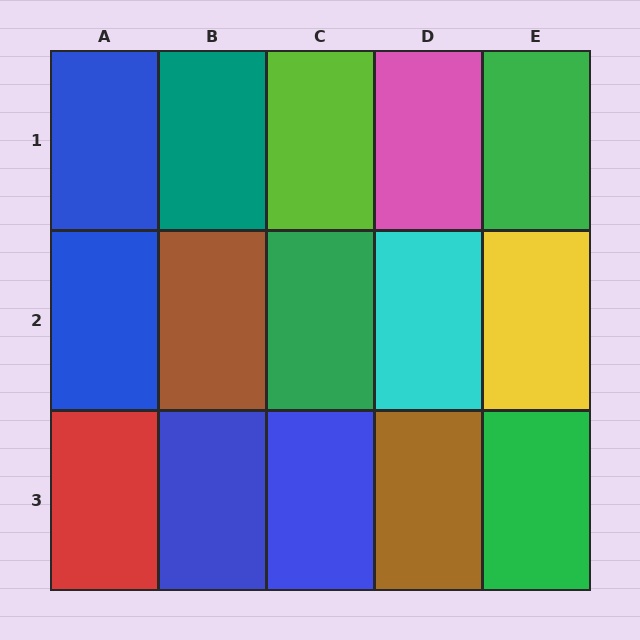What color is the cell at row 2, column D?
Cyan.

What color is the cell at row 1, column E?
Green.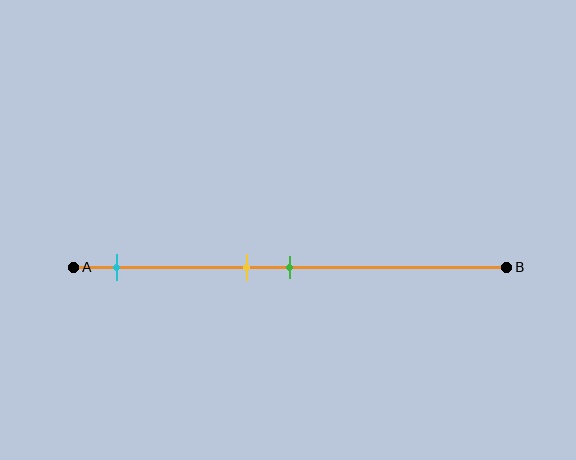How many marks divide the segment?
There are 3 marks dividing the segment.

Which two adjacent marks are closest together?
The yellow and green marks are the closest adjacent pair.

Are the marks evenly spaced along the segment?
No, the marks are not evenly spaced.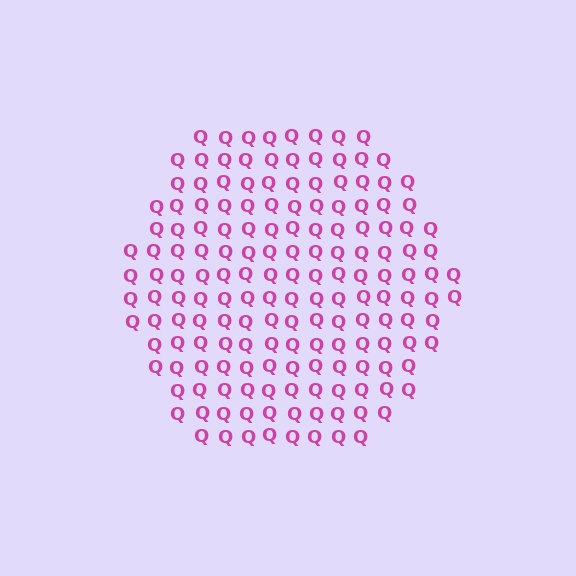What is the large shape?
The large shape is a hexagon.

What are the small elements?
The small elements are letter Q's.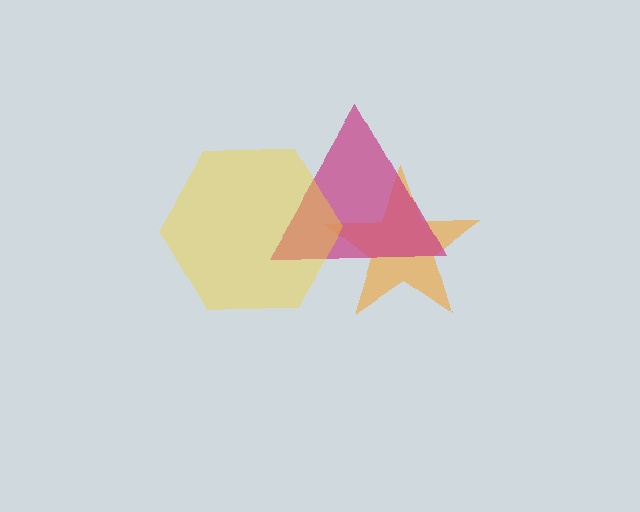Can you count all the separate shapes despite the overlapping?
Yes, there are 3 separate shapes.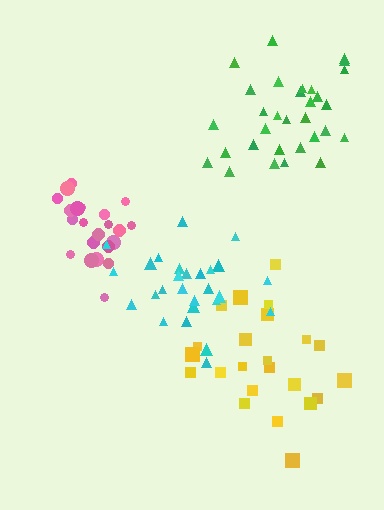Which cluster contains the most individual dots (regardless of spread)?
Green (32).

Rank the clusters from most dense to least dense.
pink, green, cyan, yellow.